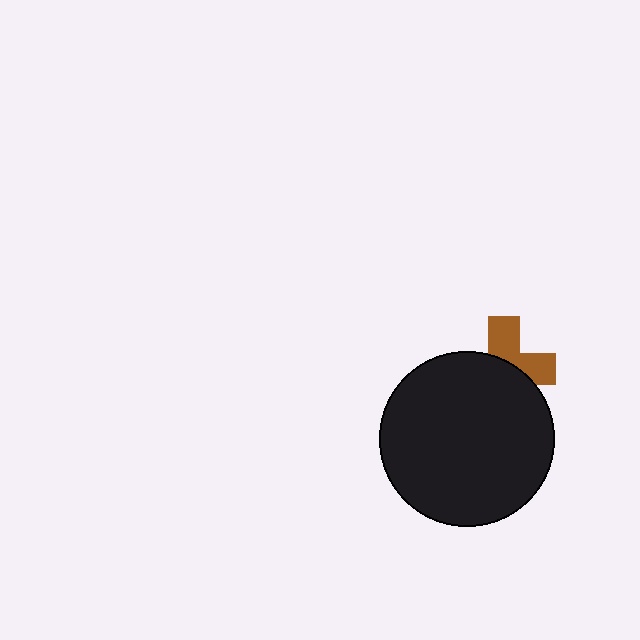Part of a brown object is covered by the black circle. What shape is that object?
It is a cross.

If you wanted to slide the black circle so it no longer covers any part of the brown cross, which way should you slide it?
Slide it down — that is the most direct way to separate the two shapes.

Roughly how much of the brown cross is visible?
A small part of it is visible (roughly 42%).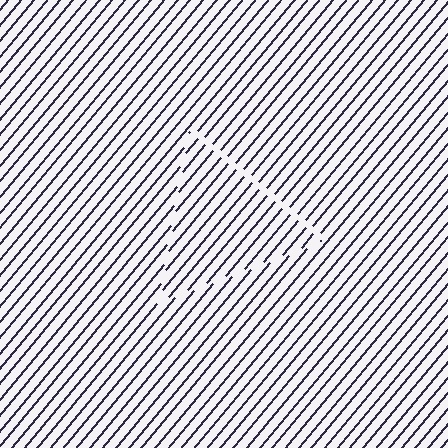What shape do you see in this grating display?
An illusory triangle. The interior of the shape contains the same grating, shifted by half a period — the contour is defined by the phase discontinuity where line-ends from the inner and outer gratings abut.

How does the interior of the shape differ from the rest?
The interior of the shape contains the same grating, shifted by half a period — the contour is defined by the phase discontinuity where line-ends from the inner and outer gratings abut.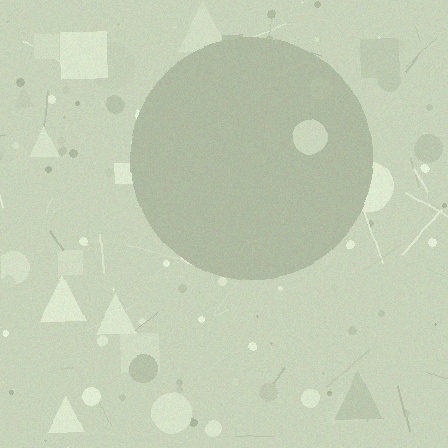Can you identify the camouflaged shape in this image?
The camouflaged shape is a circle.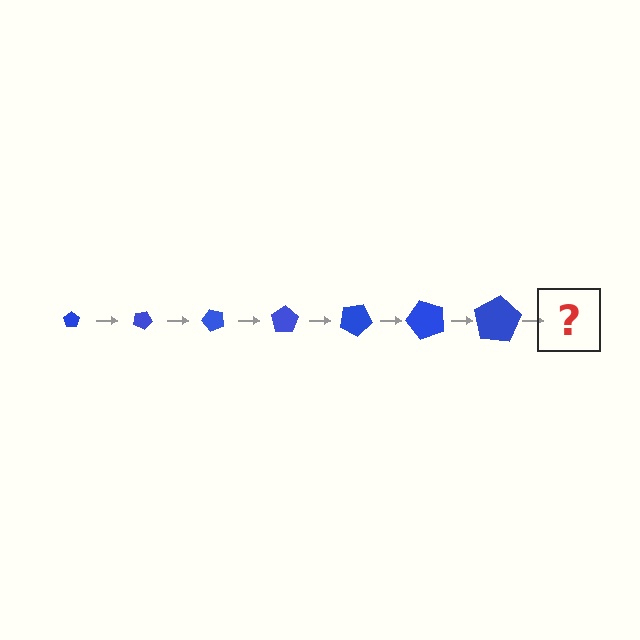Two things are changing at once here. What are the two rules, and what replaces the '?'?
The two rules are that the pentagon grows larger each step and it rotates 25 degrees each step. The '?' should be a pentagon, larger than the previous one and rotated 175 degrees from the start.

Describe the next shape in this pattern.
It should be a pentagon, larger than the previous one and rotated 175 degrees from the start.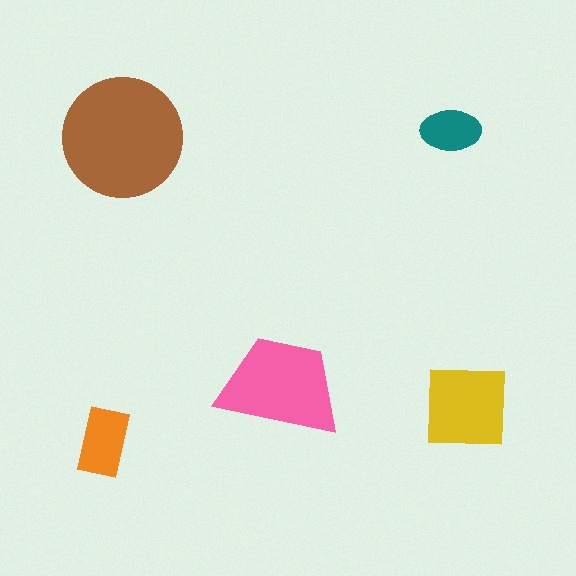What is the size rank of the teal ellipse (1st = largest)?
5th.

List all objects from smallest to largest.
The teal ellipse, the orange rectangle, the yellow square, the pink trapezoid, the brown circle.